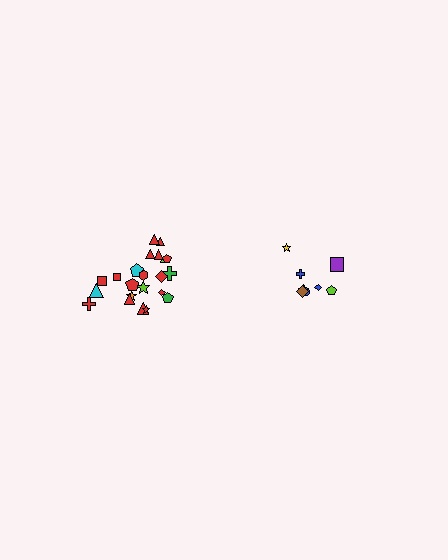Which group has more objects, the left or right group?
The left group.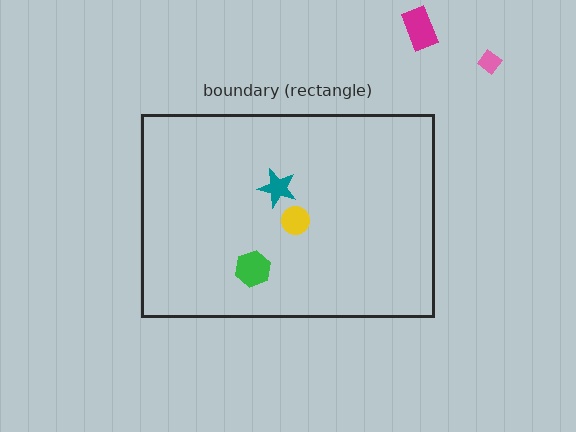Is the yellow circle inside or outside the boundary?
Inside.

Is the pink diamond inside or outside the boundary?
Outside.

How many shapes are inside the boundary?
3 inside, 2 outside.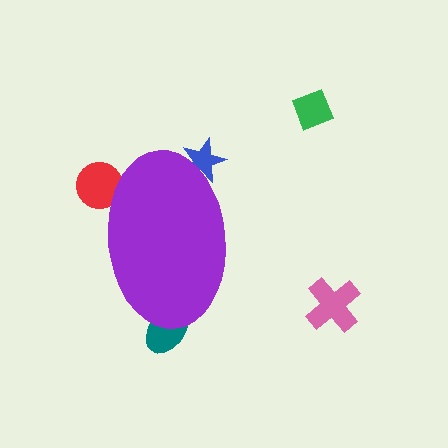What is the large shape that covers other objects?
A purple ellipse.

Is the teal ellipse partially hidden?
Yes, the teal ellipse is partially hidden behind the purple ellipse.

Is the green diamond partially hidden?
No, the green diamond is fully visible.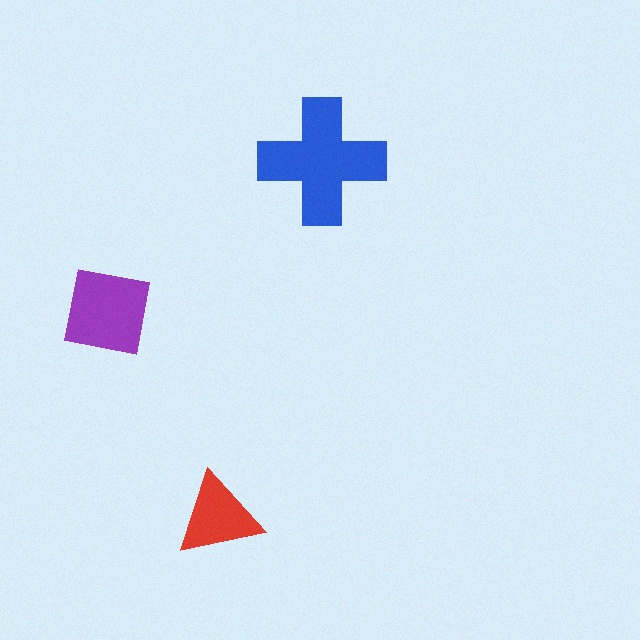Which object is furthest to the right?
The blue cross is rightmost.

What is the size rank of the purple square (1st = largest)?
2nd.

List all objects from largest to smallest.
The blue cross, the purple square, the red triangle.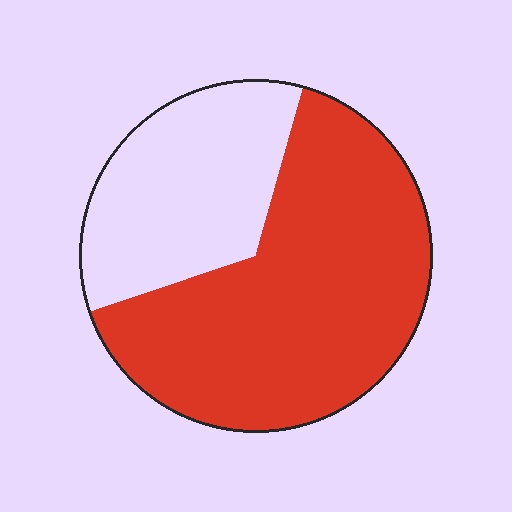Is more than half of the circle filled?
Yes.